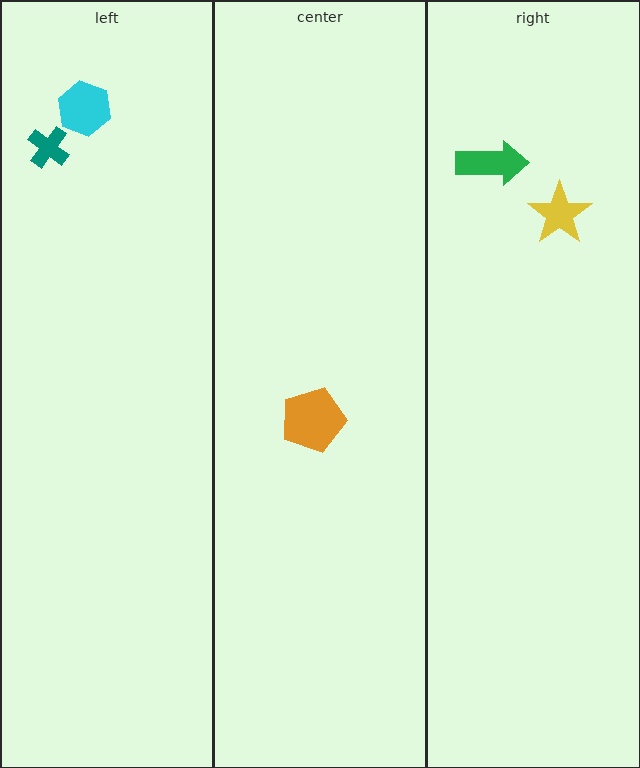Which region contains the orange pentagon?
The center region.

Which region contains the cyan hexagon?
The left region.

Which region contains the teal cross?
The left region.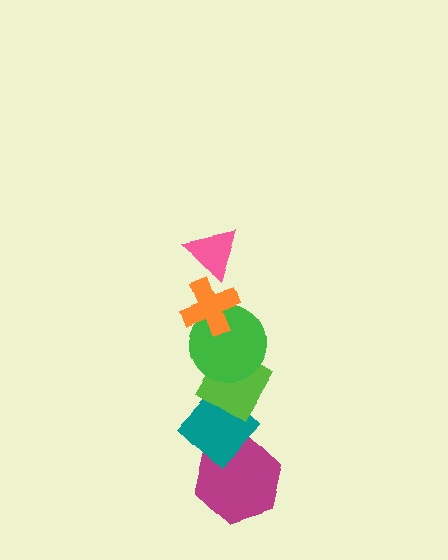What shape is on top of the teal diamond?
The lime diamond is on top of the teal diamond.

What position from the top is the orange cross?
The orange cross is 2nd from the top.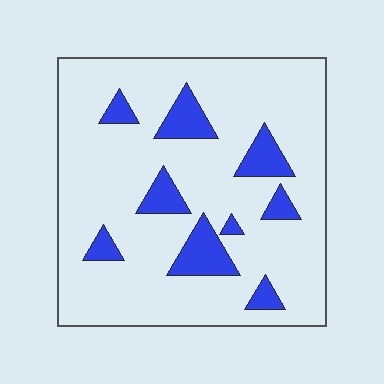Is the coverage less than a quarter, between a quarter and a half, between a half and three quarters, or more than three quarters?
Less than a quarter.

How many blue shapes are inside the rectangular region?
9.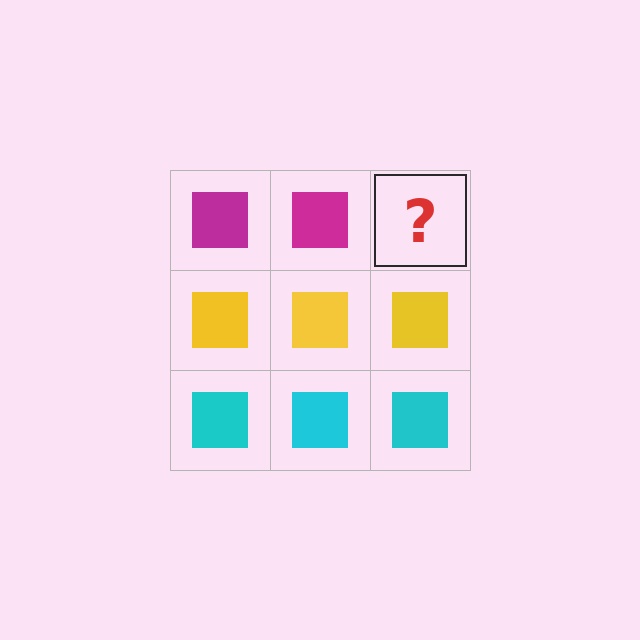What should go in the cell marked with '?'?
The missing cell should contain a magenta square.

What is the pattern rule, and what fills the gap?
The rule is that each row has a consistent color. The gap should be filled with a magenta square.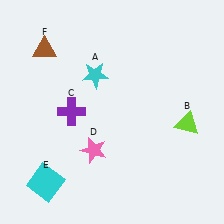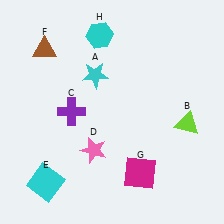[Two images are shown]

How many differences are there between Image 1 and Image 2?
There are 2 differences between the two images.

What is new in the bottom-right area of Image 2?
A magenta square (G) was added in the bottom-right area of Image 2.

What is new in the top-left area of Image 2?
A cyan hexagon (H) was added in the top-left area of Image 2.